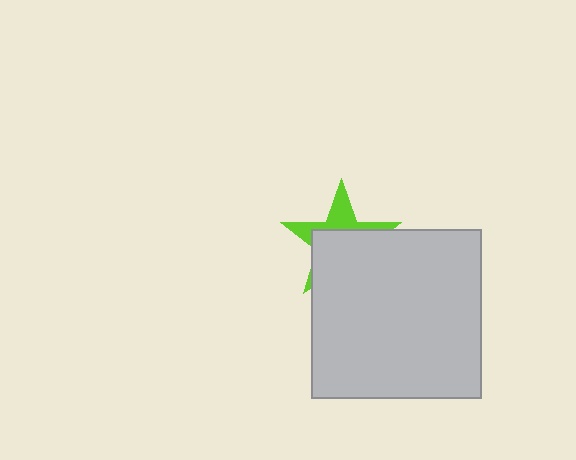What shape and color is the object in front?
The object in front is a light gray square.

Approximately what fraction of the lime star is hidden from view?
Roughly 62% of the lime star is hidden behind the light gray square.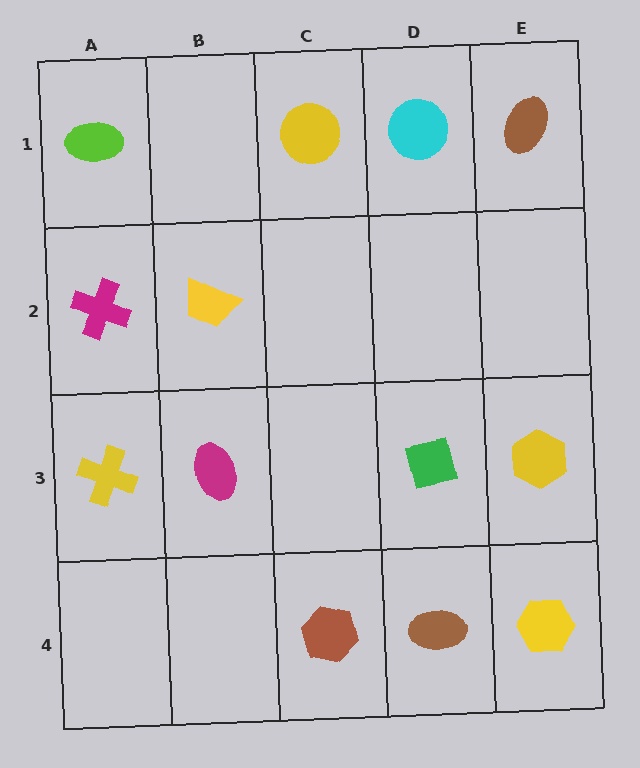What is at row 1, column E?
A brown ellipse.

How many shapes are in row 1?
4 shapes.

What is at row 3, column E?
A yellow hexagon.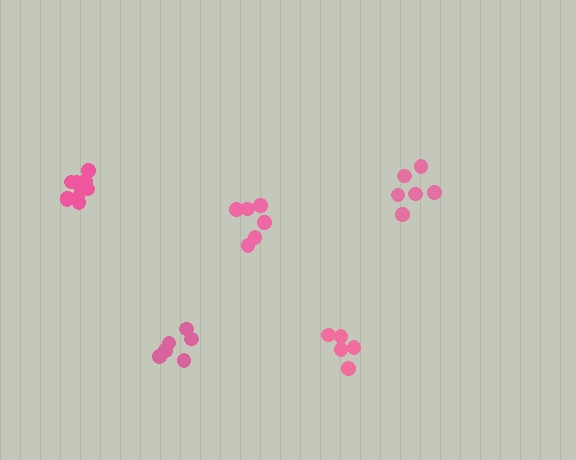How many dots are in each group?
Group 1: 11 dots, Group 2: 6 dots, Group 3: 5 dots, Group 4: 6 dots, Group 5: 6 dots (34 total).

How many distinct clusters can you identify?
There are 5 distinct clusters.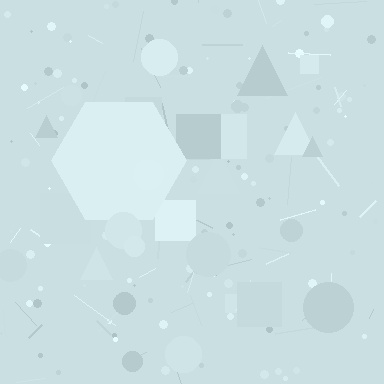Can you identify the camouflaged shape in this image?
The camouflaged shape is a hexagon.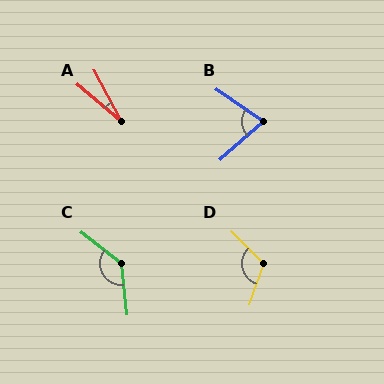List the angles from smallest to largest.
A (21°), B (76°), D (115°), C (134°).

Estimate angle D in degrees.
Approximately 115 degrees.